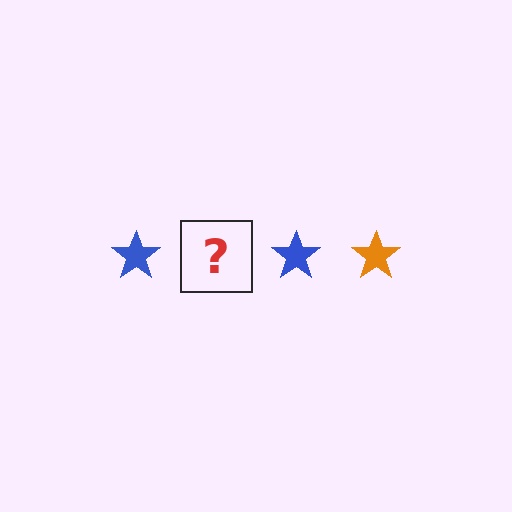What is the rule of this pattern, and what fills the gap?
The rule is that the pattern cycles through blue, orange stars. The gap should be filled with an orange star.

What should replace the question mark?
The question mark should be replaced with an orange star.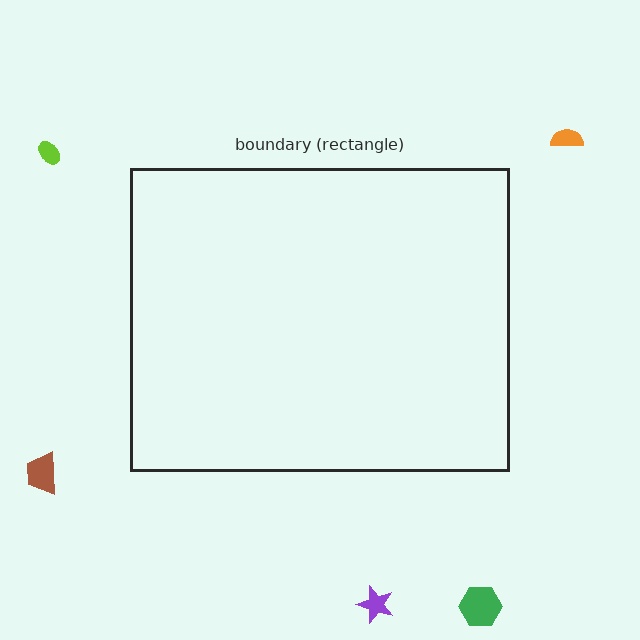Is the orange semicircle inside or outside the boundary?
Outside.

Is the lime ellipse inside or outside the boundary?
Outside.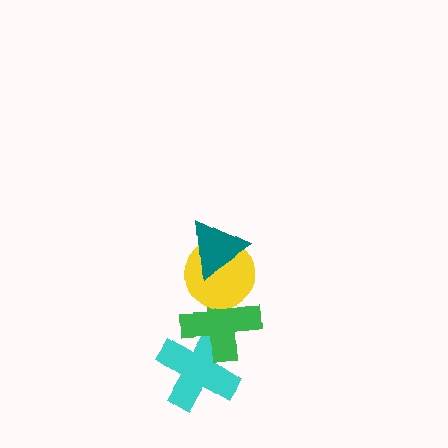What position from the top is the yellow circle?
The yellow circle is 2nd from the top.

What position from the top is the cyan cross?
The cyan cross is 4th from the top.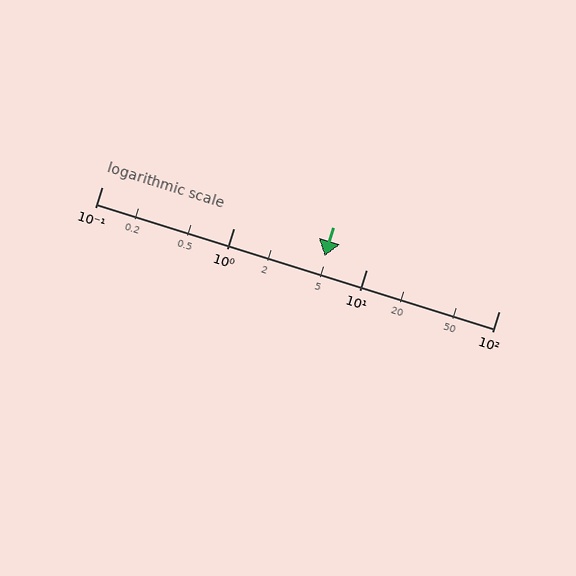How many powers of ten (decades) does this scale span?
The scale spans 3 decades, from 0.1 to 100.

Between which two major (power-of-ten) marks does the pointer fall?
The pointer is between 1 and 10.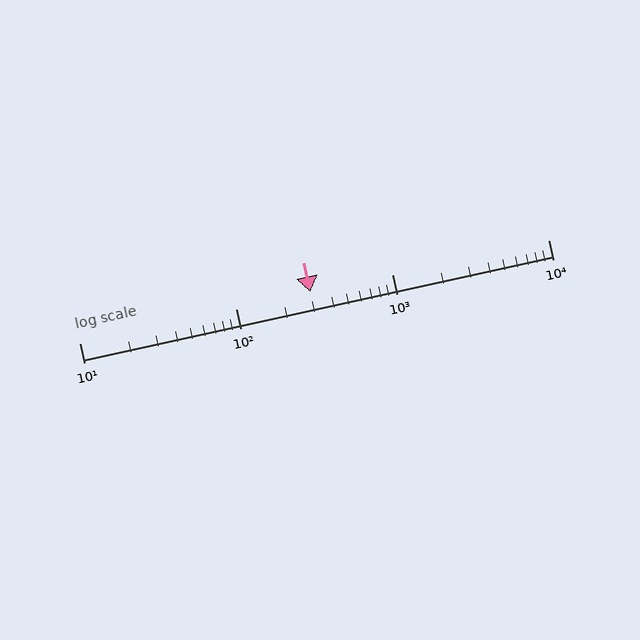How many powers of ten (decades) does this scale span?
The scale spans 3 decades, from 10 to 10000.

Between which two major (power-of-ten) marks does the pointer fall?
The pointer is between 100 and 1000.